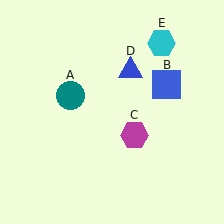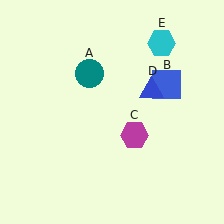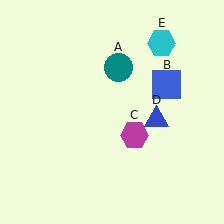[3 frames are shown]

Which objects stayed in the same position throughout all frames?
Blue square (object B) and magenta hexagon (object C) and cyan hexagon (object E) remained stationary.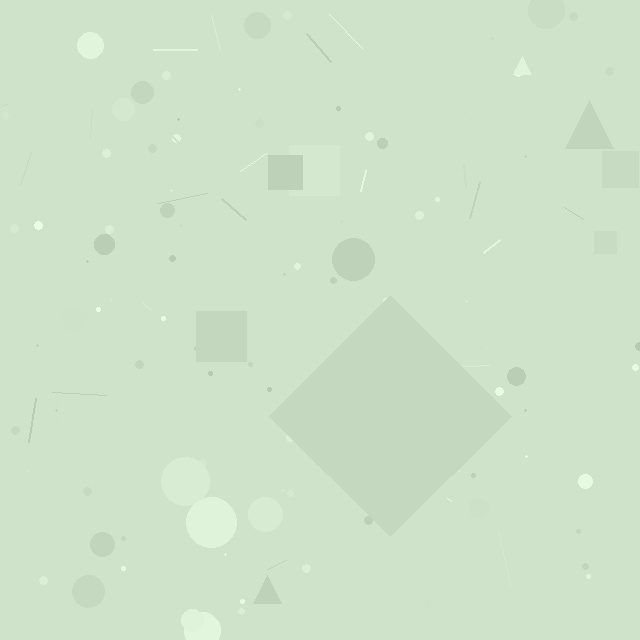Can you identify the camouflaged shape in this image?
The camouflaged shape is a diamond.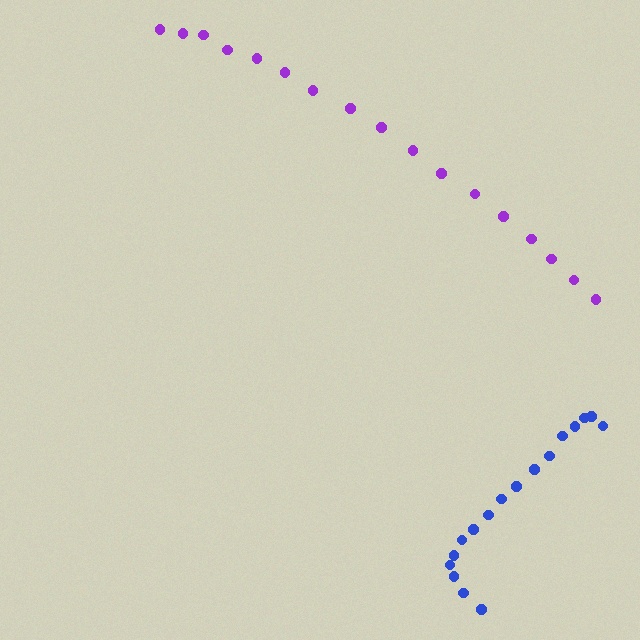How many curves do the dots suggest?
There are 2 distinct paths.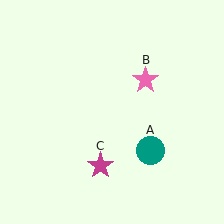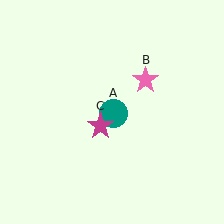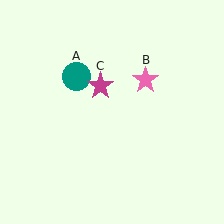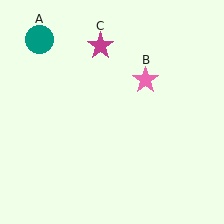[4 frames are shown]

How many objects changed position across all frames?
2 objects changed position: teal circle (object A), magenta star (object C).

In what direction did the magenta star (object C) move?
The magenta star (object C) moved up.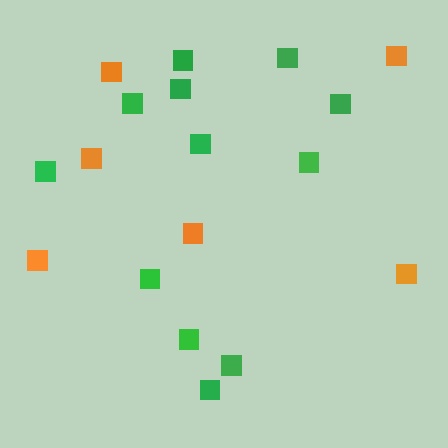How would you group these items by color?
There are 2 groups: one group of green squares (12) and one group of orange squares (6).